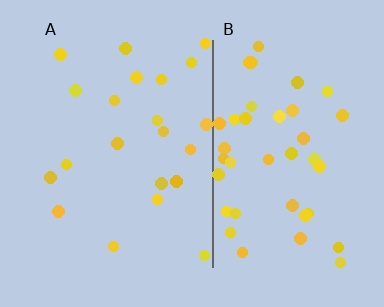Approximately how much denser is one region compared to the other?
Approximately 2.0× — region B over region A.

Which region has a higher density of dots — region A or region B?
B (the right).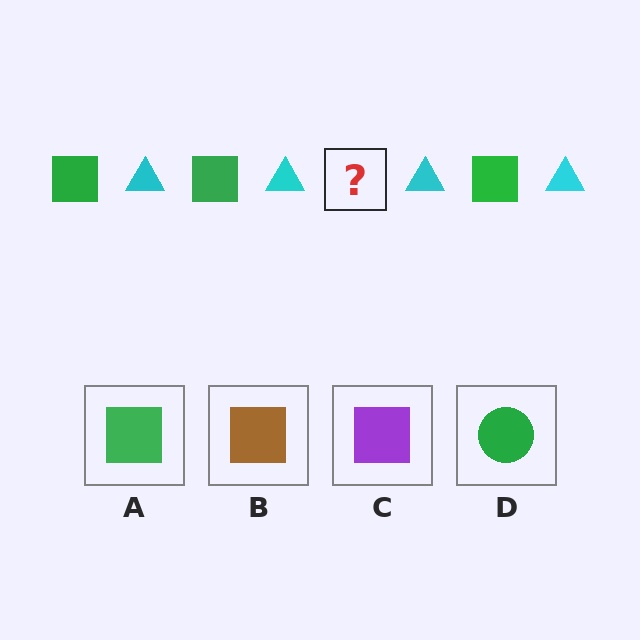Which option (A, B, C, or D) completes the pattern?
A.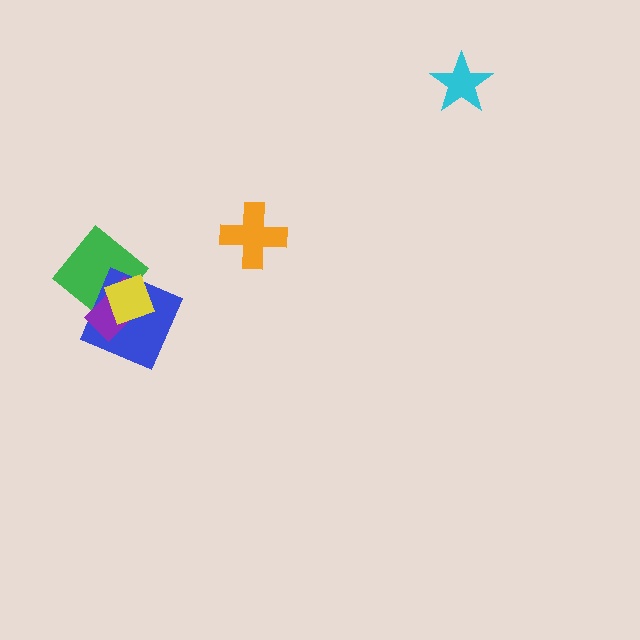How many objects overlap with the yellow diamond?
3 objects overlap with the yellow diamond.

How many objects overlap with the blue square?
3 objects overlap with the blue square.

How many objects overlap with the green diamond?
3 objects overlap with the green diamond.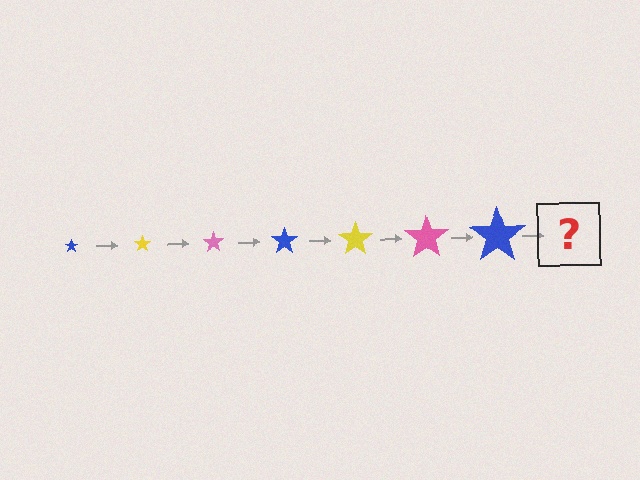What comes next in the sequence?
The next element should be a yellow star, larger than the previous one.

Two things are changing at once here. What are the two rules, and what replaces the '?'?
The two rules are that the star grows larger each step and the color cycles through blue, yellow, and pink. The '?' should be a yellow star, larger than the previous one.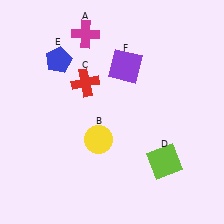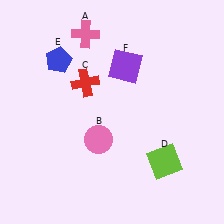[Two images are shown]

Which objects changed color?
A changed from magenta to pink. B changed from yellow to pink.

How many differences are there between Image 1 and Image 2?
There are 2 differences between the two images.